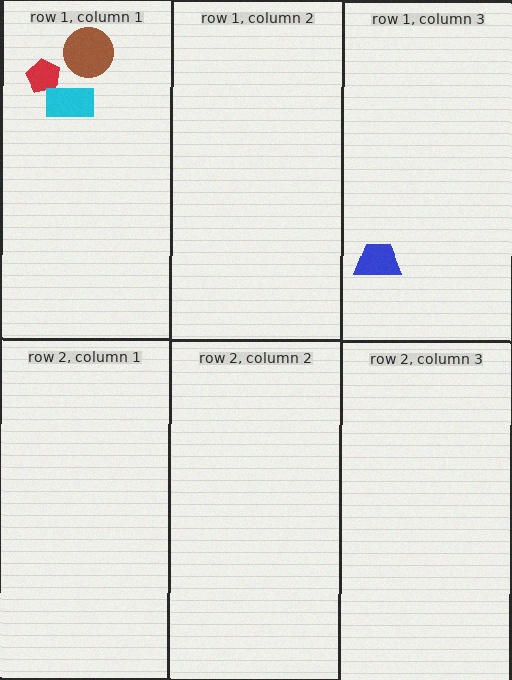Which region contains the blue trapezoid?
The row 1, column 3 region.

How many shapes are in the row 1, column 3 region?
1.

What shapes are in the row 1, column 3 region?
The blue trapezoid.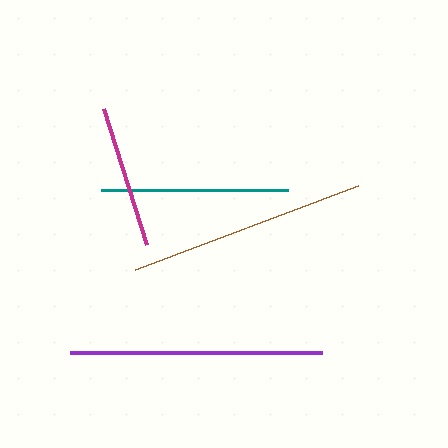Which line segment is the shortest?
The magenta line is the shortest at approximately 143 pixels.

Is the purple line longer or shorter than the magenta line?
The purple line is longer than the magenta line.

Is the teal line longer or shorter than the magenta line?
The teal line is longer than the magenta line.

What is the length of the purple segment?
The purple segment is approximately 252 pixels long.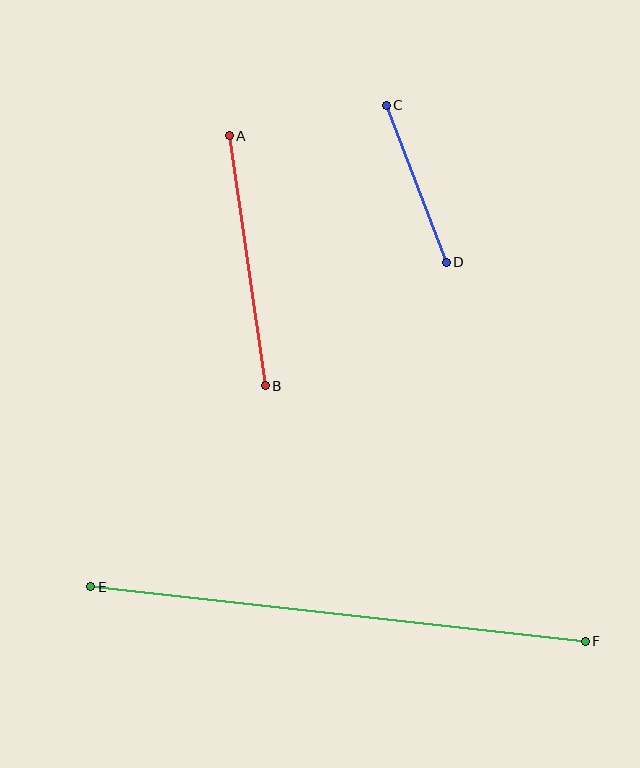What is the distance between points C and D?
The distance is approximately 168 pixels.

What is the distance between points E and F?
The distance is approximately 498 pixels.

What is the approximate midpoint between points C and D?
The midpoint is at approximately (416, 184) pixels.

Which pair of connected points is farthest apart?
Points E and F are farthest apart.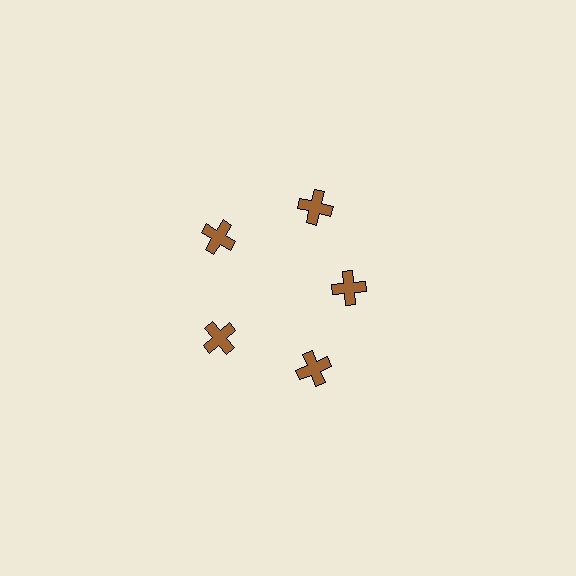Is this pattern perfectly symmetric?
No. The 5 brown crosses are arranged in a ring, but one element near the 3 o'clock position is pulled inward toward the center, breaking the 5-fold rotational symmetry.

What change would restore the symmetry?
The symmetry would be restored by moving it outward, back onto the ring so that all 5 crosses sit at equal angles and equal distance from the center.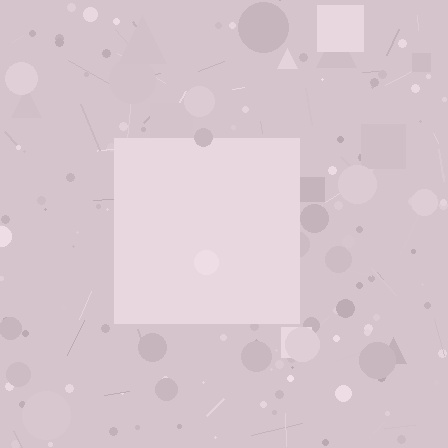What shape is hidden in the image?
A square is hidden in the image.